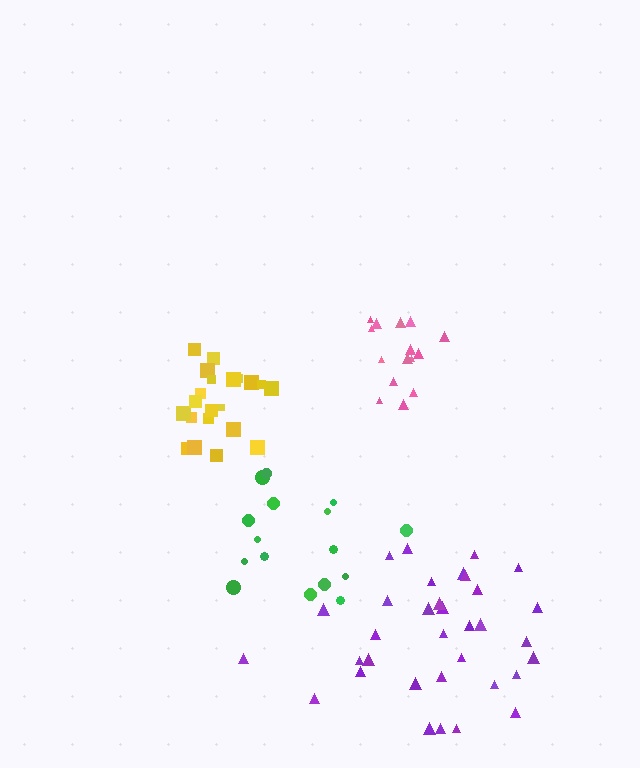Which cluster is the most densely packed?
Yellow.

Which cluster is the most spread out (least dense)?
Green.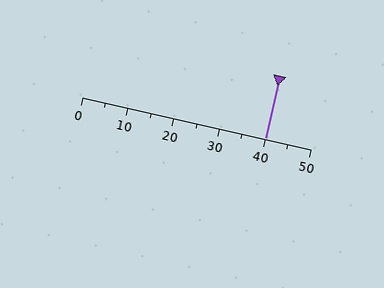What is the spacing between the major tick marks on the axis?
The major ticks are spaced 10 apart.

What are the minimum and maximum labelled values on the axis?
The axis runs from 0 to 50.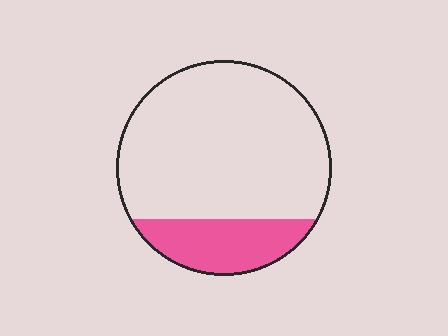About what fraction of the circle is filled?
About one fifth (1/5).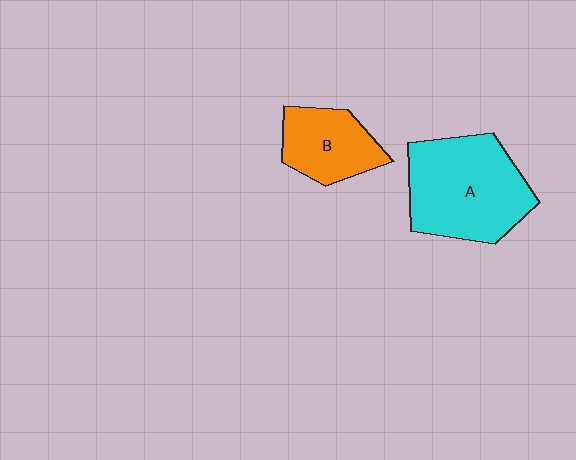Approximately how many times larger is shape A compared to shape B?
Approximately 1.8 times.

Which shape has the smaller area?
Shape B (orange).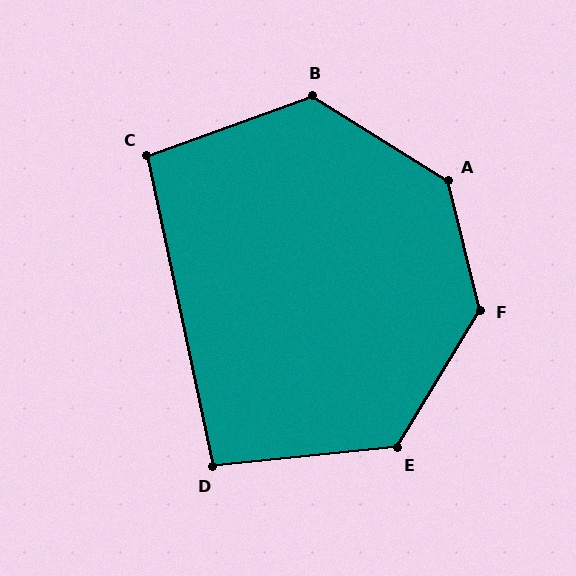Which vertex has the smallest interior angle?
D, at approximately 96 degrees.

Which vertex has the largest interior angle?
F, at approximately 135 degrees.